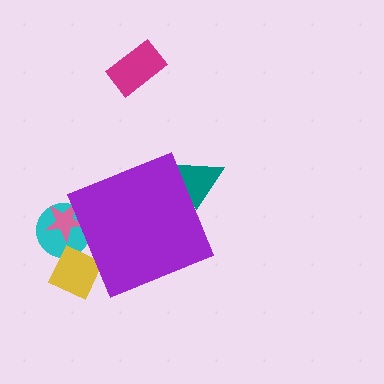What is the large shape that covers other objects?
A purple diamond.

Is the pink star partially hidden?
Yes, the pink star is partially hidden behind the purple diamond.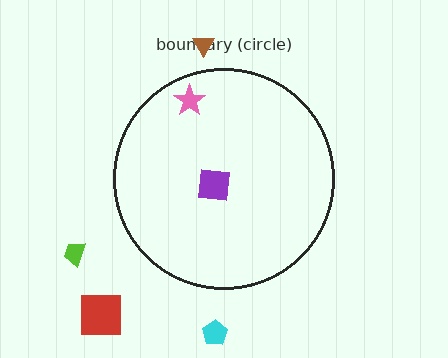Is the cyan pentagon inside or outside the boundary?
Outside.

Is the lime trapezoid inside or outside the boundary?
Outside.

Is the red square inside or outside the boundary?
Outside.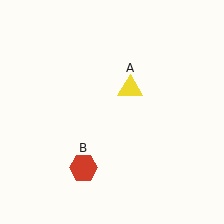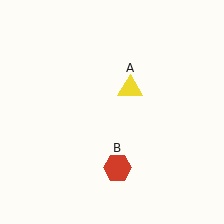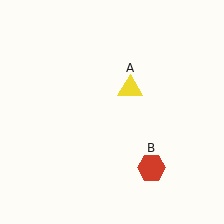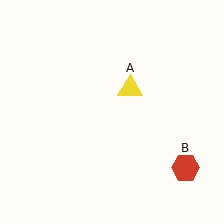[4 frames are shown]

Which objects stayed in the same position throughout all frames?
Yellow triangle (object A) remained stationary.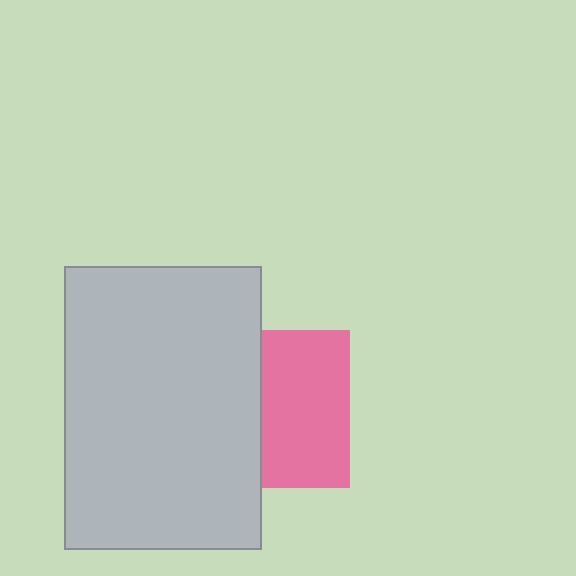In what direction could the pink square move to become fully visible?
The pink square could move right. That would shift it out from behind the light gray rectangle entirely.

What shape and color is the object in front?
The object in front is a light gray rectangle.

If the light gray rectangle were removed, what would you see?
You would see the complete pink square.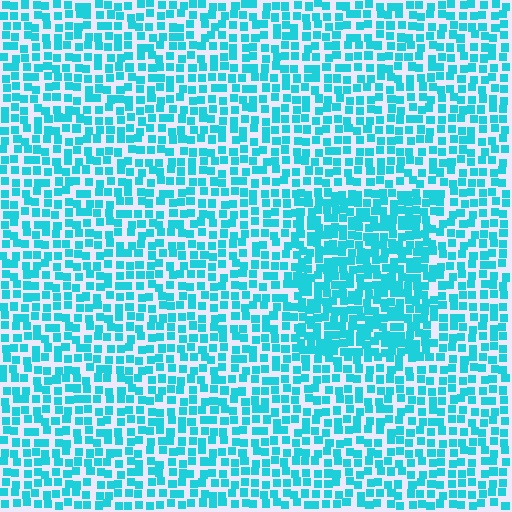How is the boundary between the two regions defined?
The boundary is defined by a change in element density (approximately 1.6x ratio). All elements are the same color, size, and shape.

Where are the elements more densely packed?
The elements are more densely packed inside the rectangle boundary.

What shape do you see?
I see a rectangle.